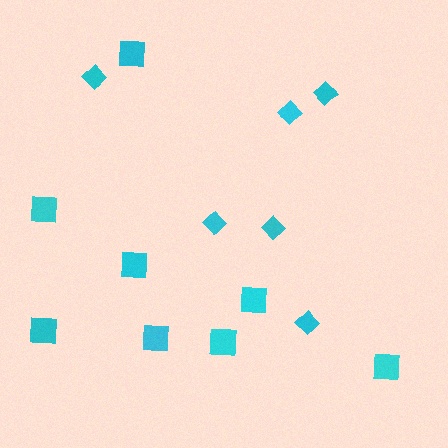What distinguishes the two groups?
There are 2 groups: one group of diamonds (6) and one group of squares (8).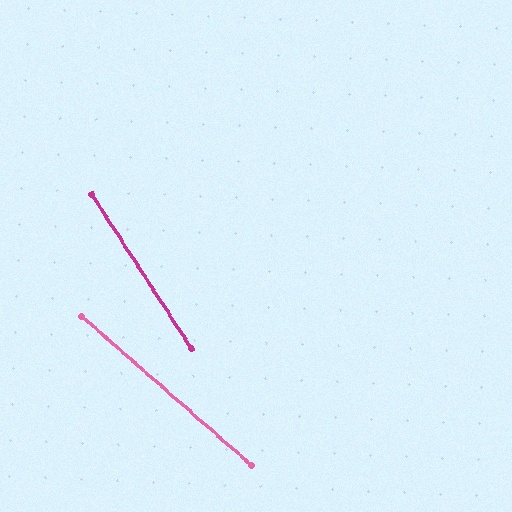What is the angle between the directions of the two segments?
Approximately 16 degrees.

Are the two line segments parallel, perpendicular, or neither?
Neither parallel nor perpendicular — they differ by about 16°.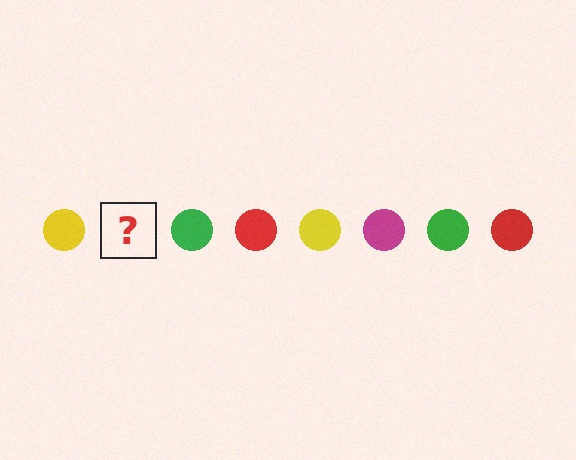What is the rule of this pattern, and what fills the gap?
The rule is that the pattern cycles through yellow, magenta, green, red circles. The gap should be filled with a magenta circle.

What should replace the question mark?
The question mark should be replaced with a magenta circle.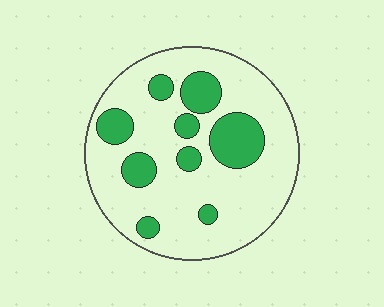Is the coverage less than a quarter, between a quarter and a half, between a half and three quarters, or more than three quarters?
Less than a quarter.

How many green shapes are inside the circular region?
9.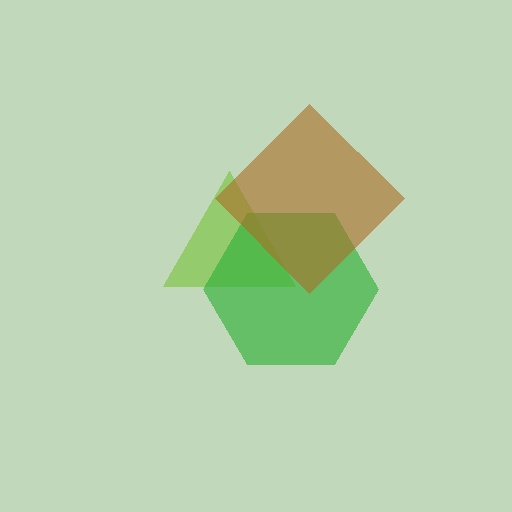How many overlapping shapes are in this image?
There are 3 overlapping shapes in the image.